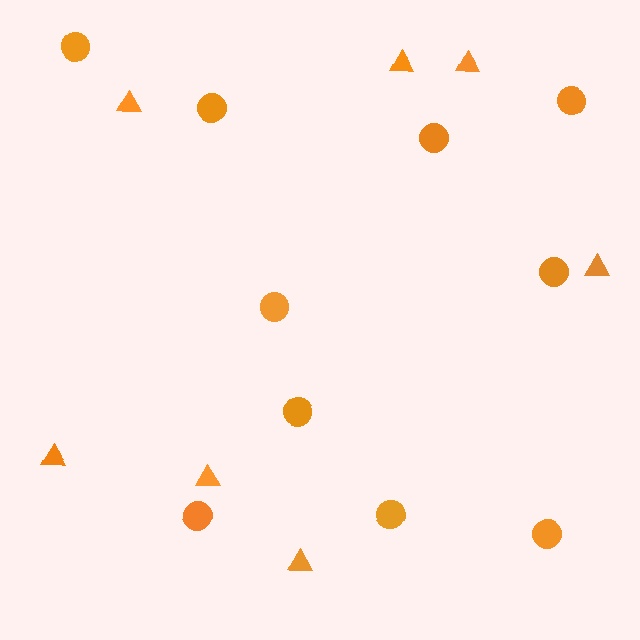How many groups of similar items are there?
There are 2 groups: one group of circles (10) and one group of triangles (7).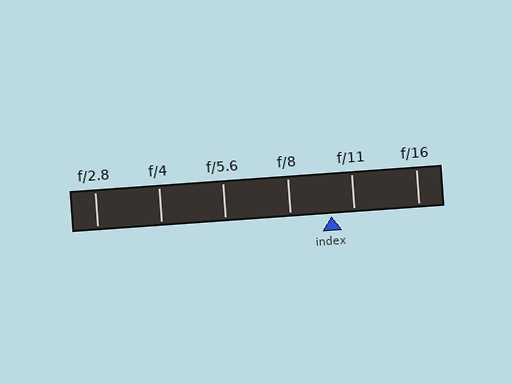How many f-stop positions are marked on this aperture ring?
There are 6 f-stop positions marked.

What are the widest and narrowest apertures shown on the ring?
The widest aperture shown is f/2.8 and the narrowest is f/16.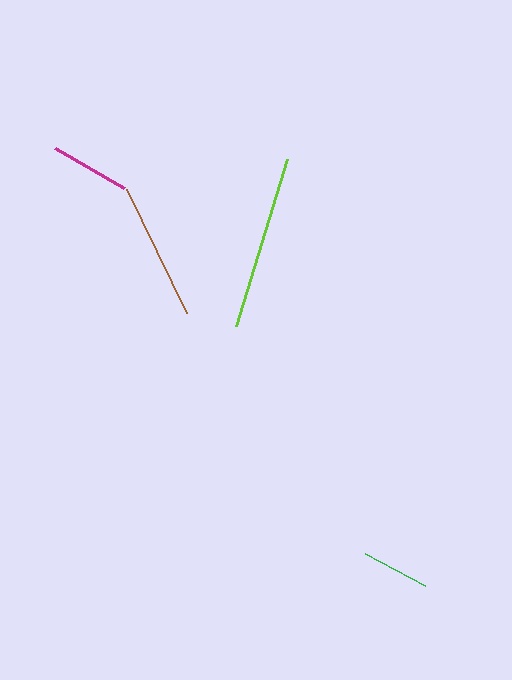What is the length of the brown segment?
The brown segment is approximately 138 pixels long.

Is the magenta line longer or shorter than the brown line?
The brown line is longer than the magenta line.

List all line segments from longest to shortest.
From longest to shortest: lime, brown, magenta, green.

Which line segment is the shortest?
The green line is the shortest at approximately 68 pixels.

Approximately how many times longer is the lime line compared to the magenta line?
The lime line is approximately 2.2 times the length of the magenta line.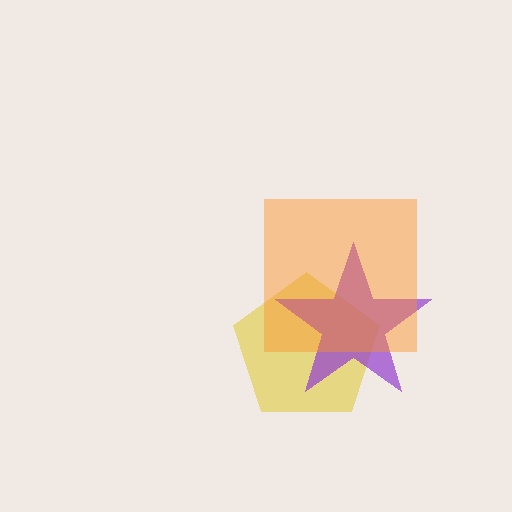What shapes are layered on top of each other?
The layered shapes are: a yellow pentagon, a purple star, an orange square.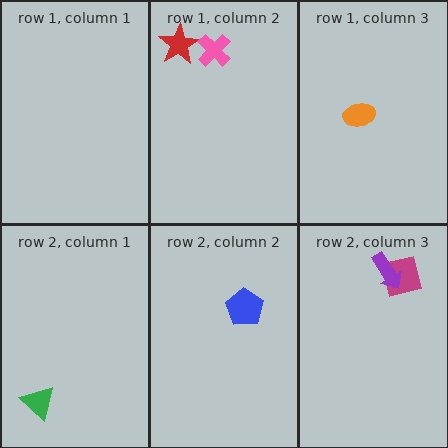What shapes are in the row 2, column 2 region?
The blue pentagon.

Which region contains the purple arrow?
The row 2, column 3 region.